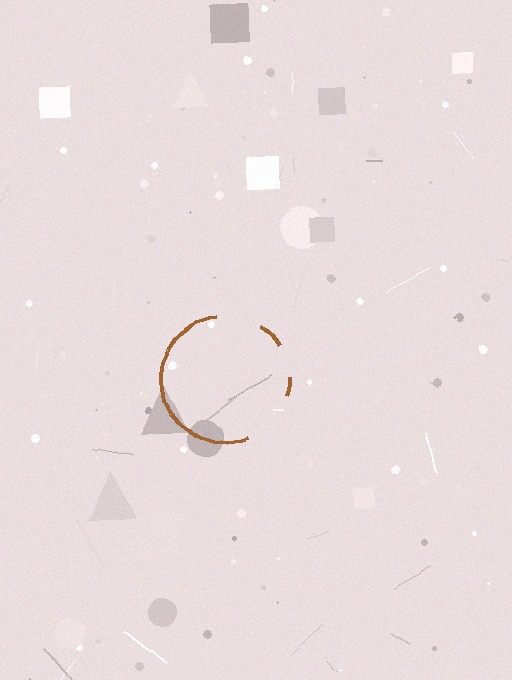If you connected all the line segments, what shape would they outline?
They would outline a circle.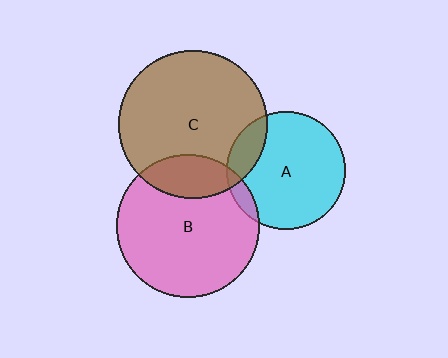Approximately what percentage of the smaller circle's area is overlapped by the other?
Approximately 15%.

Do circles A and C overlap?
Yes.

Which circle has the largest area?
Circle C (brown).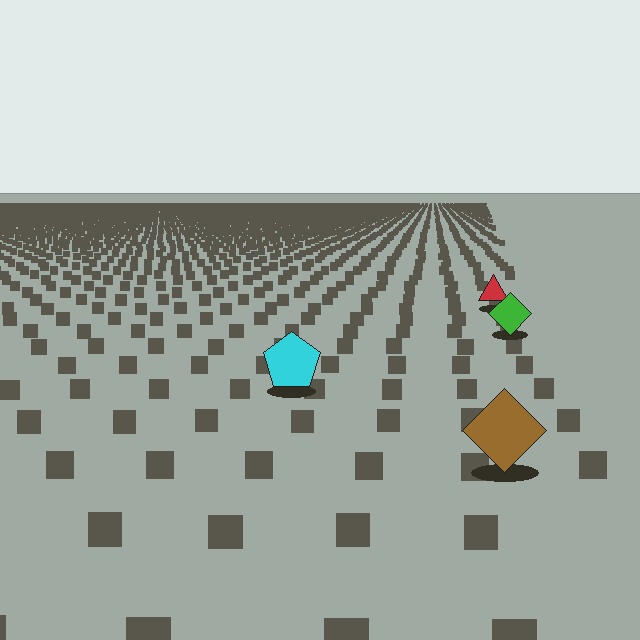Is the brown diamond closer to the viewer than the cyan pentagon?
Yes. The brown diamond is closer — you can tell from the texture gradient: the ground texture is coarser near it.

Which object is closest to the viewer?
The brown diamond is closest. The texture marks near it are larger and more spread out.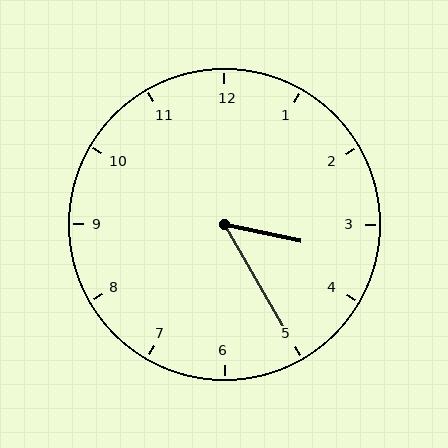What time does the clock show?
3:25.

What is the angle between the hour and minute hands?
Approximately 48 degrees.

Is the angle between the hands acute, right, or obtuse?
It is acute.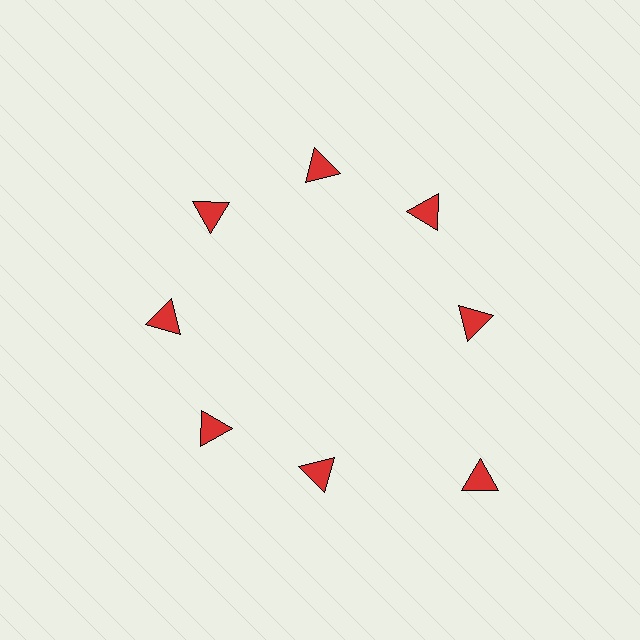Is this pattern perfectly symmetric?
No. The 8 red triangles are arranged in a ring, but one element near the 4 o'clock position is pushed outward from the center, breaking the 8-fold rotational symmetry.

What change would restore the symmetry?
The symmetry would be restored by moving it inward, back onto the ring so that all 8 triangles sit at equal angles and equal distance from the center.